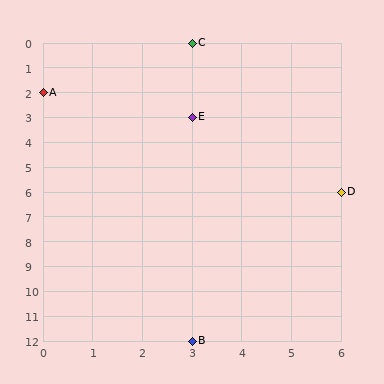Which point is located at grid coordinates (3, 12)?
Point B is at (3, 12).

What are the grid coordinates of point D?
Point D is at grid coordinates (6, 6).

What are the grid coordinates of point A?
Point A is at grid coordinates (0, 2).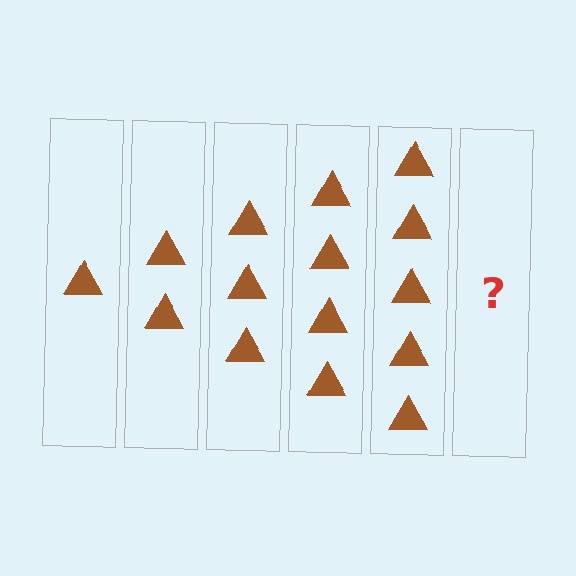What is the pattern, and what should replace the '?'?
The pattern is that each step adds one more triangle. The '?' should be 6 triangles.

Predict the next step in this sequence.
The next step is 6 triangles.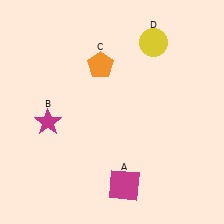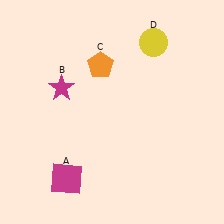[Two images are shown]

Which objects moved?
The objects that moved are: the magenta square (A), the magenta star (B).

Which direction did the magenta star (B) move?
The magenta star (B) moved up.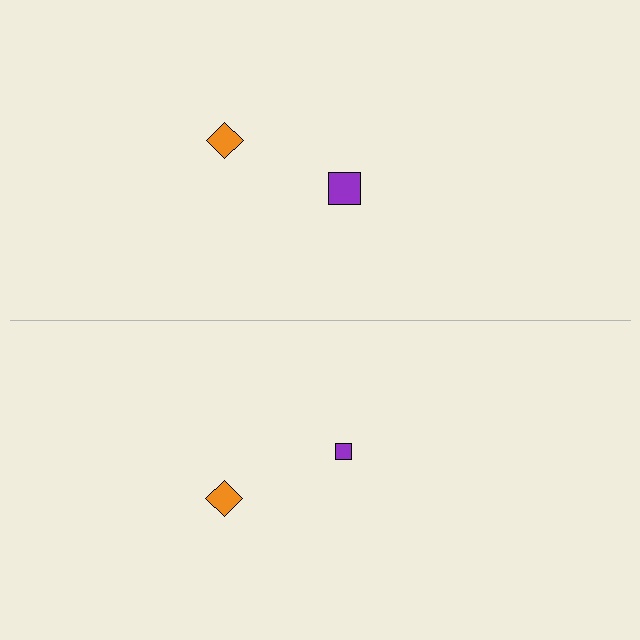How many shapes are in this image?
There are 4 shapes in this image.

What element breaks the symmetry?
The purple square on the bottom side has a different size than its mirror counterpart.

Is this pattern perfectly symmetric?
No, the pattern is not perfectly symmetric. The purple square on the bottom side has a different size than its mirror counterpart.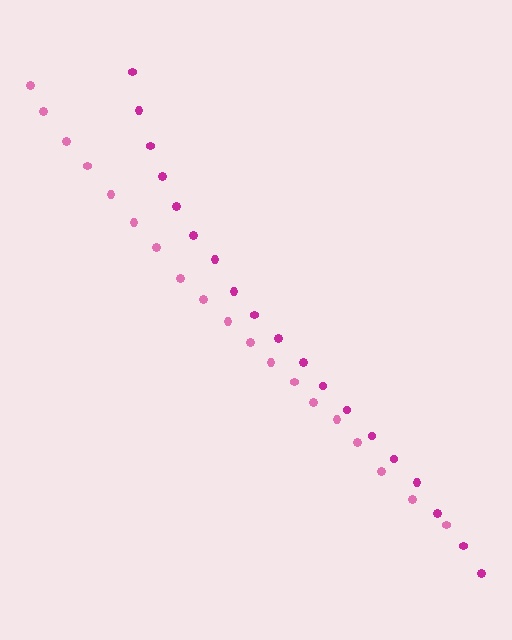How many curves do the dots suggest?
There are 2 distinct paths.